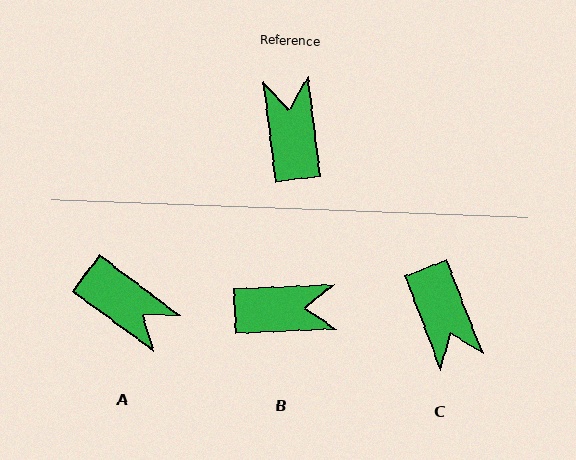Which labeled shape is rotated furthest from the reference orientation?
C, about 166 degrees away.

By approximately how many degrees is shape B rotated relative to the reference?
Approximately 94 degrees clockwise.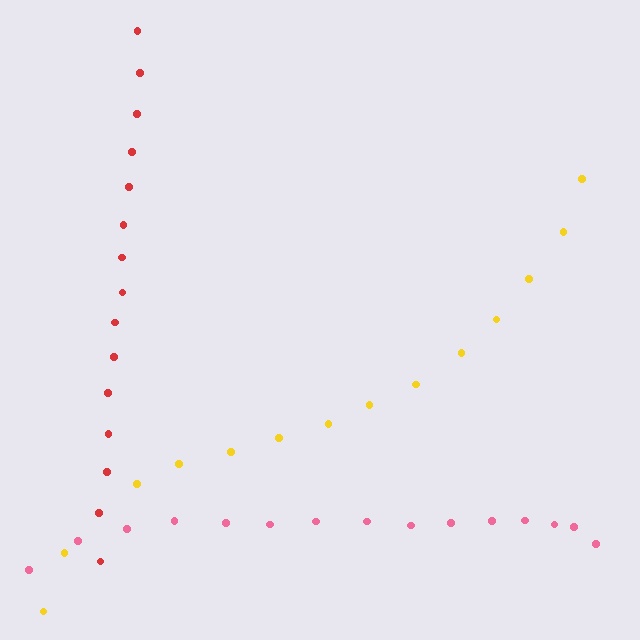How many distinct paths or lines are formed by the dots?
There are 3 distinct paths.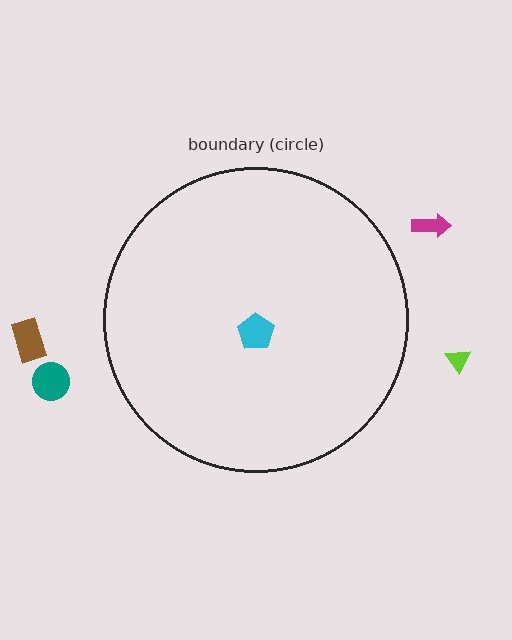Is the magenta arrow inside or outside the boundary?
Outside.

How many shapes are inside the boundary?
1 inside, 4 outside.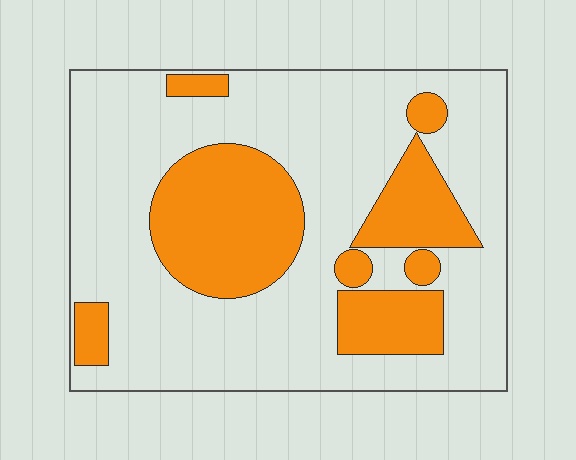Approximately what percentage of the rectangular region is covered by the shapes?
Approximately 30%.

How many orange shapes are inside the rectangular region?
8.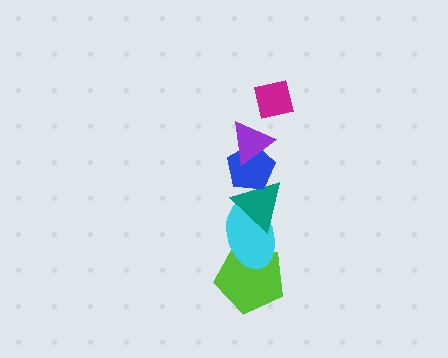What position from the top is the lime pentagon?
The lime pentagon is 6th from the top.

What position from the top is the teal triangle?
The teal triangle is 4th from the top.